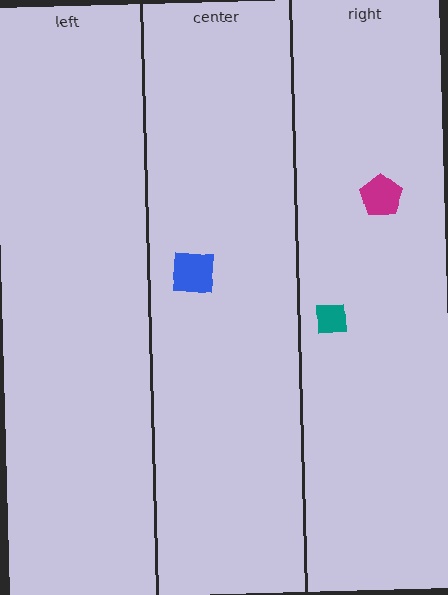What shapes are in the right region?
The magenta pentagon, the teal square.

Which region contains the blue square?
The center region.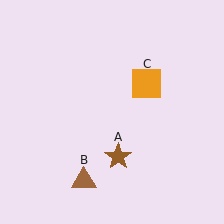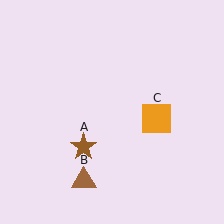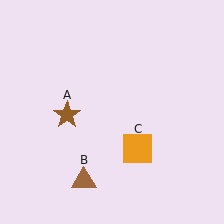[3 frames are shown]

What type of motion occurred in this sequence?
The brown star (object A), orange square (object C) rotated clockwise around the center of the scene.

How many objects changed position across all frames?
2 objects changed position: brown star (object A), orange square (object C).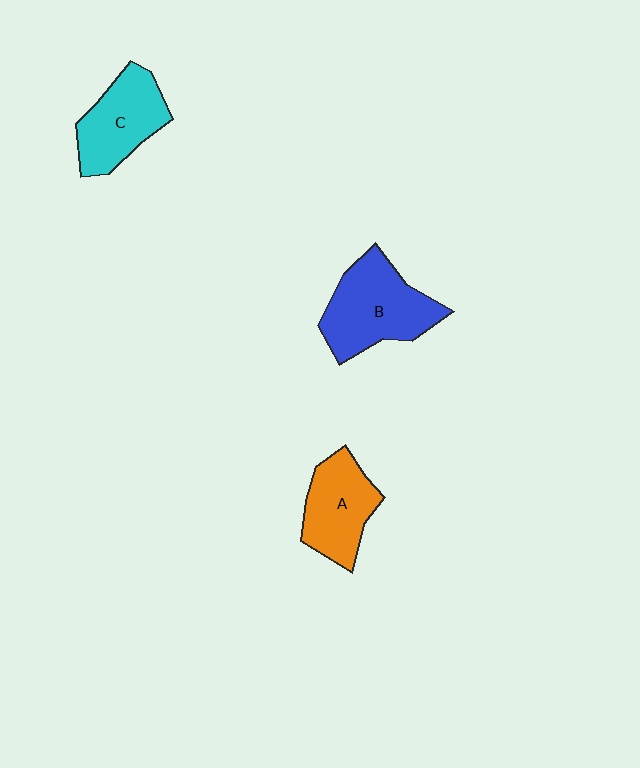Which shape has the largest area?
Shape B (blue).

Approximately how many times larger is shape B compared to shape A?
Approximately 1.3 times.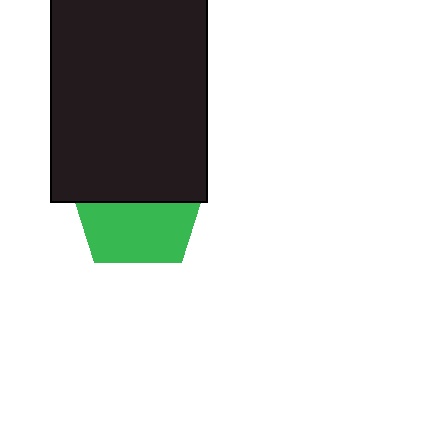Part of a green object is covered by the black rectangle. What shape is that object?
It is a pentagon.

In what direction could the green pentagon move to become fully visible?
The green pentagon could move down. That would shift it out from behind the black rectangle entirely.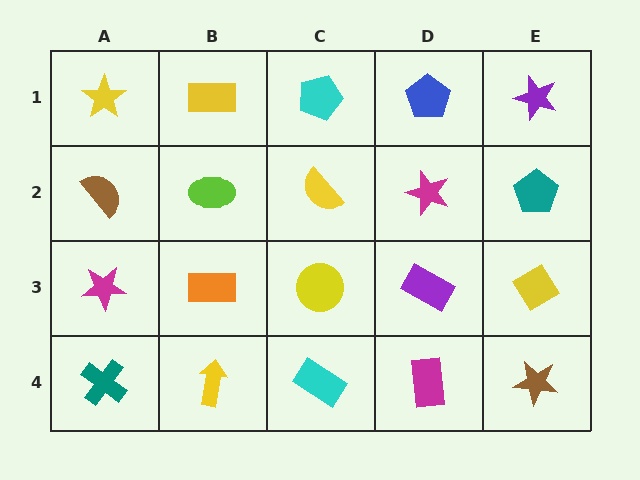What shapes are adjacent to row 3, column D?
A magenta star (row 2, column D), a magenta rectangle (row 4, column D), a yellow circle (row 3, column C), a yellow diamond (row 3, column E).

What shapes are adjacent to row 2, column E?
A purple star (row 1, column E), a yellow diamond (row 3, column E), a magenta star (row 2, column D).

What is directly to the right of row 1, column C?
A blue pentagon.